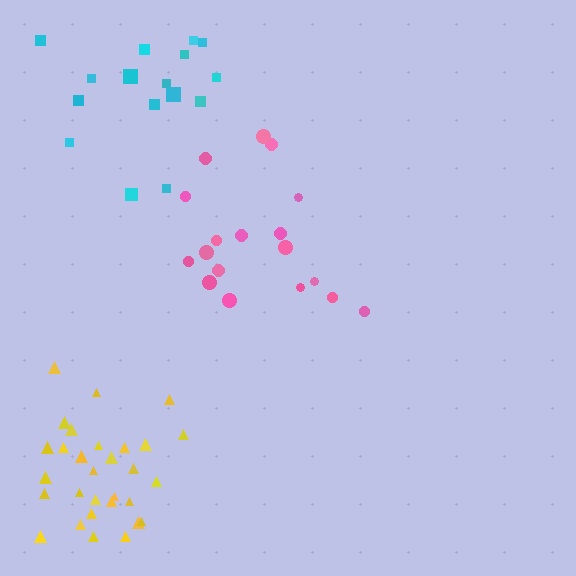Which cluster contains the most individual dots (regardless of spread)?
Yellow (30).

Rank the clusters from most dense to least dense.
yellow, pink, cyan.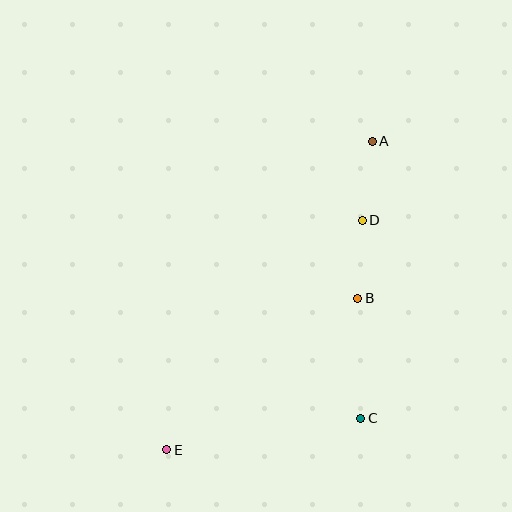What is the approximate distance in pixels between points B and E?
The distance between B and E is approximately 244 pixels.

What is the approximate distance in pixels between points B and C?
The distance between B and C is approximately 120 pixels.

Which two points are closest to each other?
Points B and D are closest to each other.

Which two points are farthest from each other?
Points A and E are farthest from each other.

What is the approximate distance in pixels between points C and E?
The distance between C and E is approximately 197 pixels.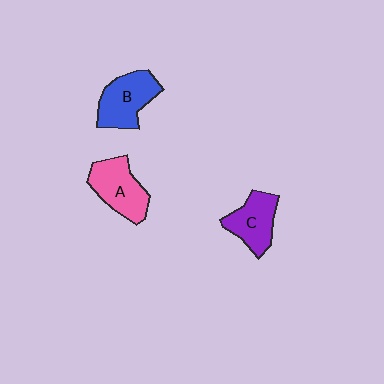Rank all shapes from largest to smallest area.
From largest to smallest: A (pink), B (blue), C (purple).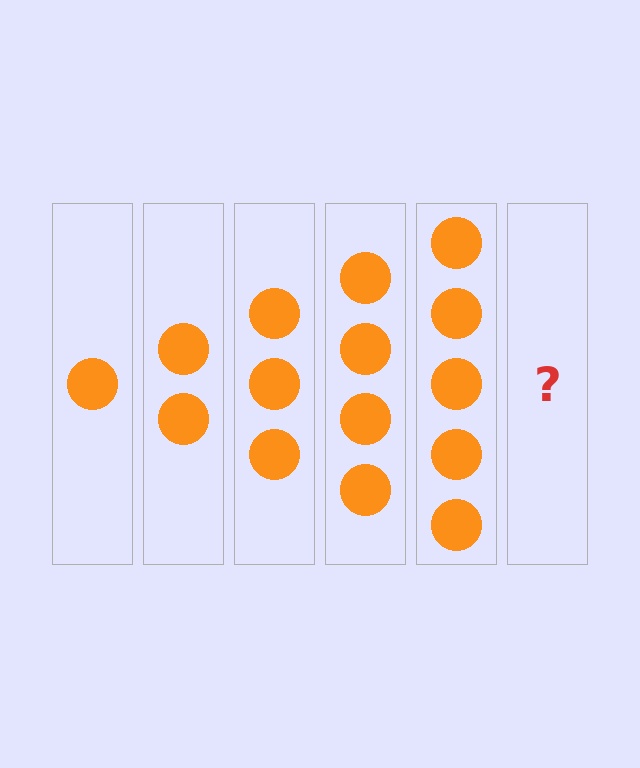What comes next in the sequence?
The next element should be 6 circles.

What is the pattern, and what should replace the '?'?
The pattern is that each step adds one more circle. The '?' should be 6 circles.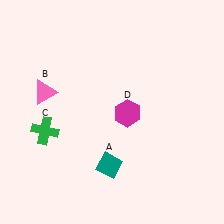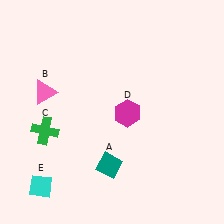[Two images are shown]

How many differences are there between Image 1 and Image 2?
There is 1 difference between the two images.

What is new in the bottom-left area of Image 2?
A cyan diamond (E) was added in the bottom-left area of Image 2.